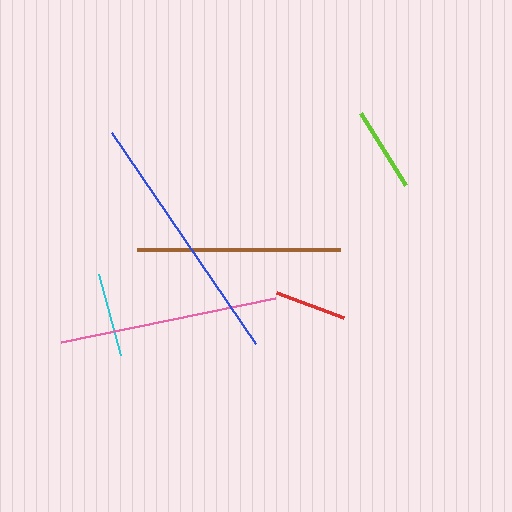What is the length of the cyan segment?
The cyan segment is approximately 85 pixels long.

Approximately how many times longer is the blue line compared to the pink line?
The blue line is approximately 1.2 times the length of the pink line.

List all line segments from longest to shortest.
From longest to shortest: blue, pink, brown, cyan, lime, red.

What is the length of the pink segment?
The pink segment is approximately 218 pixels long.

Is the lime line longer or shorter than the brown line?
The brown line is longer than the lime line.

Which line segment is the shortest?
The red line is the shortest at approximately 71 pixels.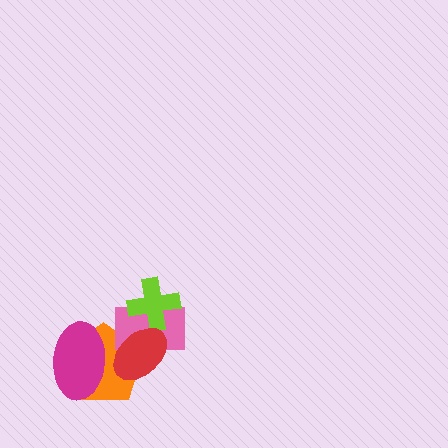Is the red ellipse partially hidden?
No, no other shape covers it.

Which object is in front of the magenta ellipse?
The red ellipse is in front of the magenta ellipse.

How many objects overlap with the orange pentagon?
3 objects overlap with the orange pentagon.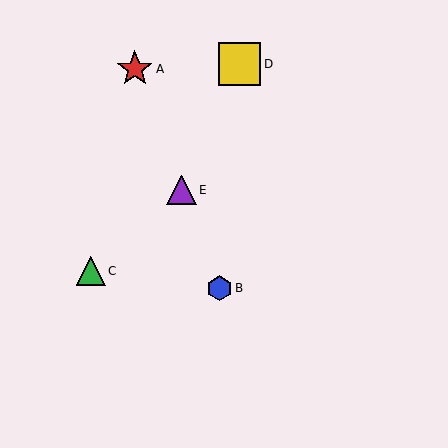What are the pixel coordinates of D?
Object D is at (240, 64).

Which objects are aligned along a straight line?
Objects A, B, E are aligned along a straight line.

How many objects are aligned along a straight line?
3 objects (A, B, E) are aligned along a straight line.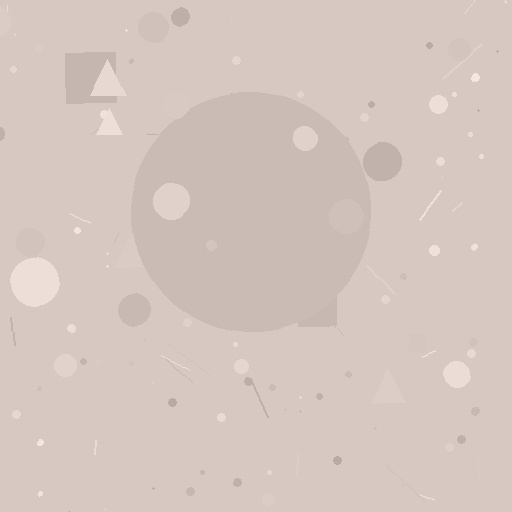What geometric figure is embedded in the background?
A circle is embedded in the background.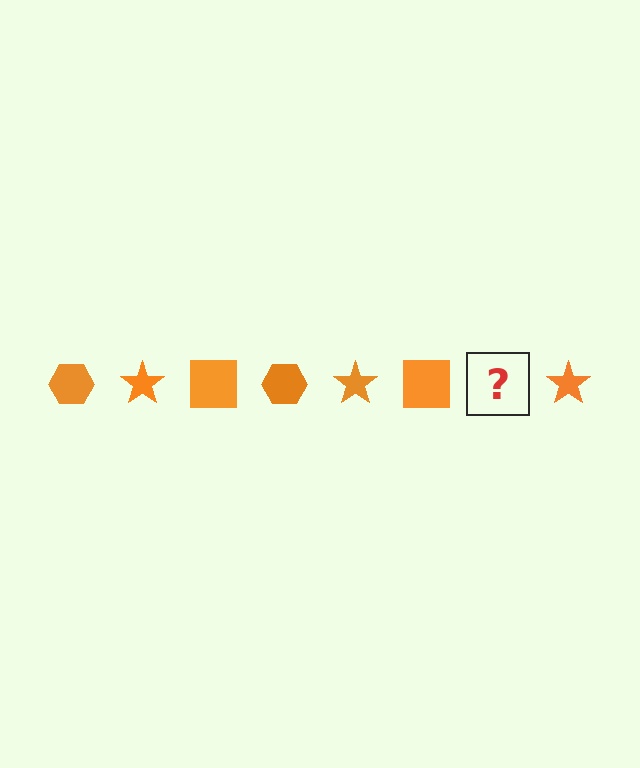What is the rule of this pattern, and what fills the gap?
The rule is that the pattern cycles through hexagon, star, square shapes in orange. The gap should be filled with an orange hexagon.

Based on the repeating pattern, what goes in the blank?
The blank should be an orange hexagon.